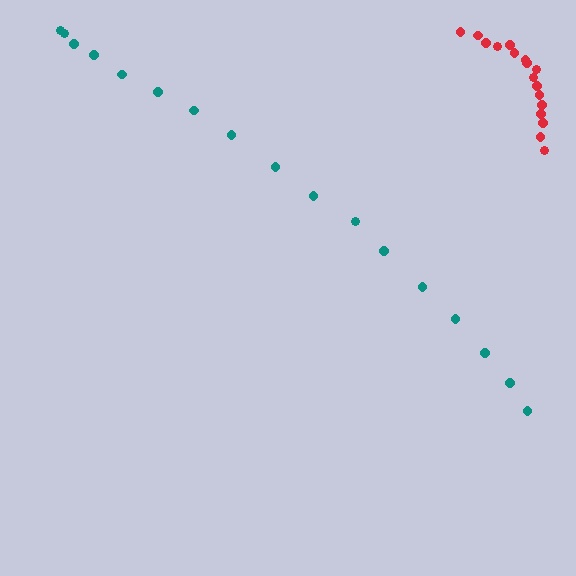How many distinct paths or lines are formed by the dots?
There are 2 distinct paths.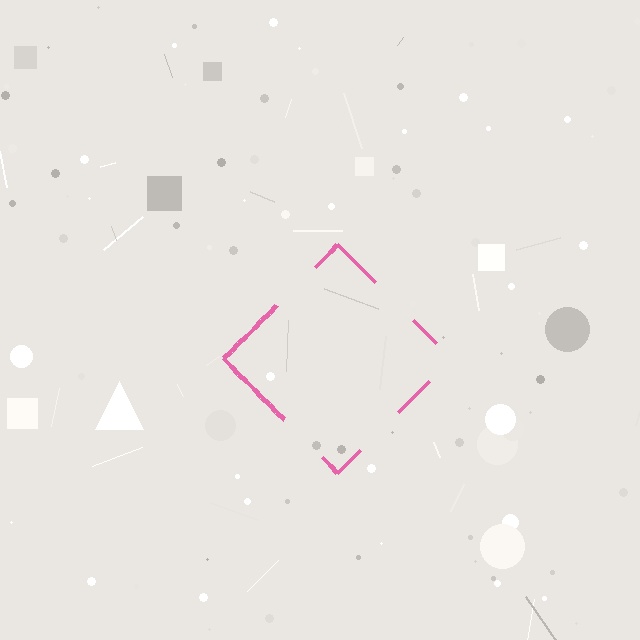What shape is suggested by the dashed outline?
The dashed outline suggests a diamond.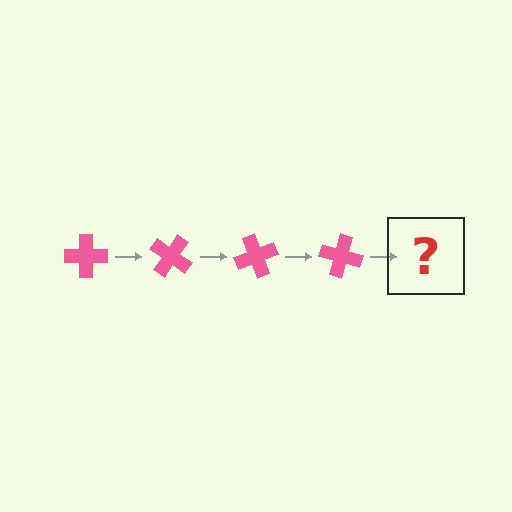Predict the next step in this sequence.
The next step is a pink cross rotated 140 degrees.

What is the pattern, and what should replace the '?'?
The pattern is that the cross rotates 35 degrees each step. The '?' should be a pink cross rotated 140 degrees.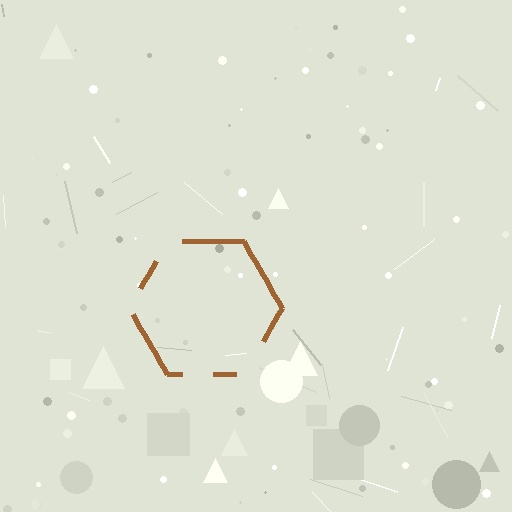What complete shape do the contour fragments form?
The contour fragments form a hexagon.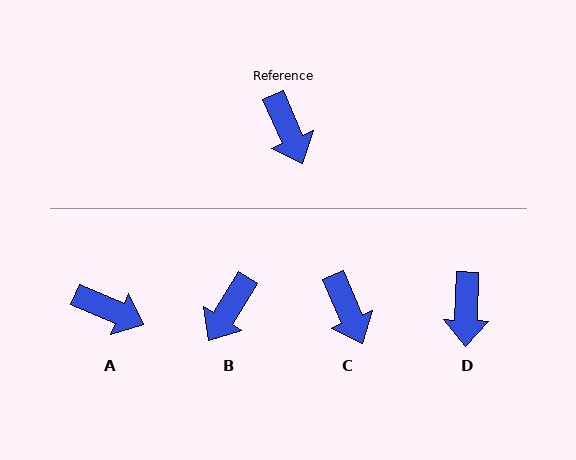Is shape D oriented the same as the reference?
No, it is off by about 25 degrees.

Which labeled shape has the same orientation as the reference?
C.